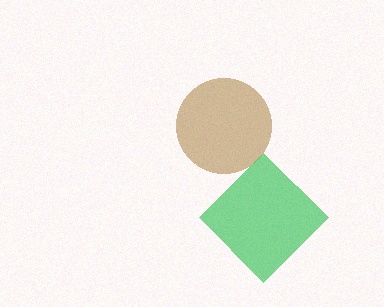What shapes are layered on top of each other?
The layered shapes are: a brown circle, a green diamond.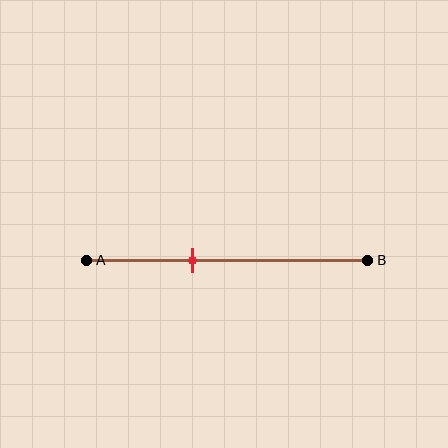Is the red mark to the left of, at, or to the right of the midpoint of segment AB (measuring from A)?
The red mark is to the left of the midpoint of segment AB.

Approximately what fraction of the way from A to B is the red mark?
The red mark is approximately 40% of the way from A to B.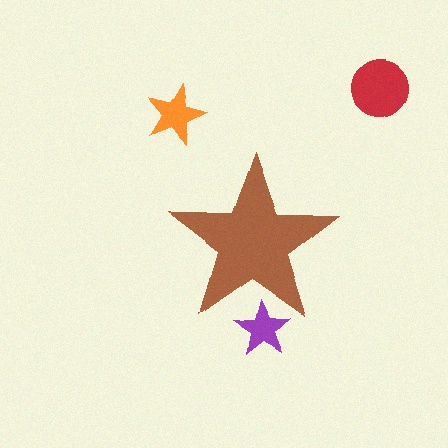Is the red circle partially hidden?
No, the red circle is fully visible.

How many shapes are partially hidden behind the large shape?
1 shape is partially hidden.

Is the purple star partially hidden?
Yes, the purple star is partially hidden behind the brown star.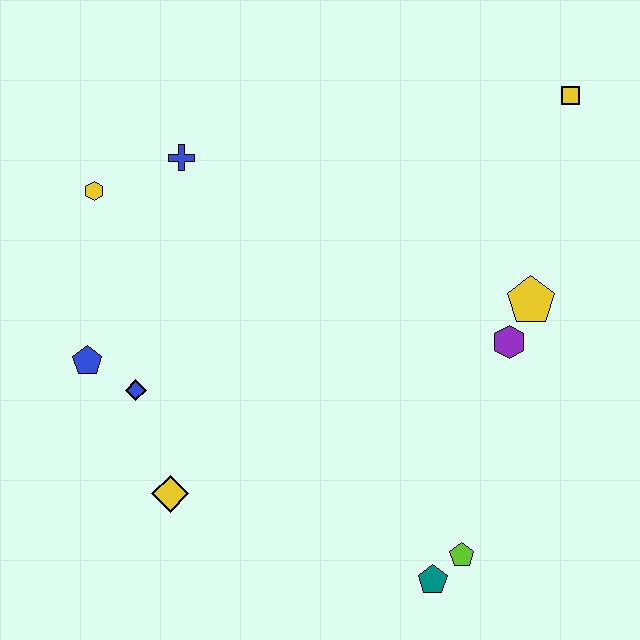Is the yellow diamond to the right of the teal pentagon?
No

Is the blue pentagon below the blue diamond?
No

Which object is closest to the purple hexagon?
The yellow pentagon is closest to the purple hexagon.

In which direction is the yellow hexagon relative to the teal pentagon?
The yellow hexagon is above the teal pentagon.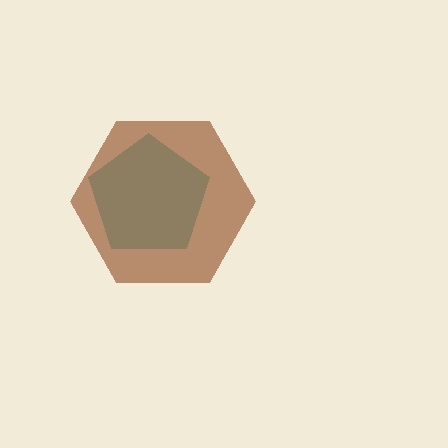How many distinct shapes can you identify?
There are 2 distinct shapes: a teal pentagon, a brown hexagon.